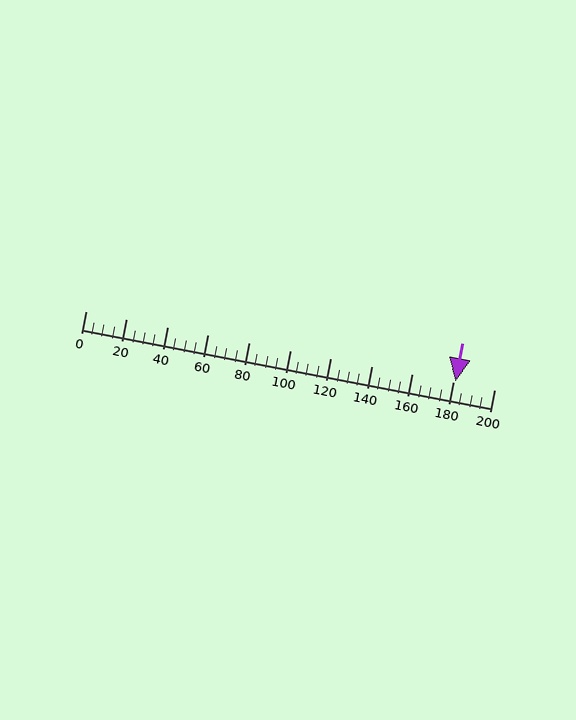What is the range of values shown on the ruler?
The ruler shows values from 0 to 200.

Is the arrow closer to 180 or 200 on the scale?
The arrow is closer to 180.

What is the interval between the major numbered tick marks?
The major tick marks are spaced 20 units apart.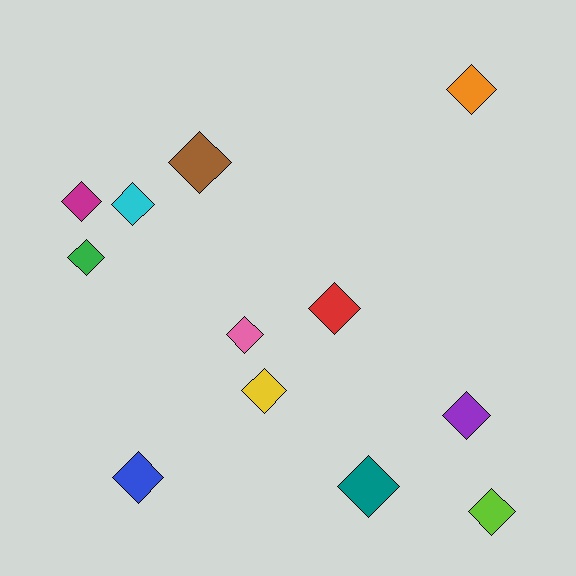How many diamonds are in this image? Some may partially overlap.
There are 12 diamonds.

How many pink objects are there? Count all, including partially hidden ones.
There is 1 pink object.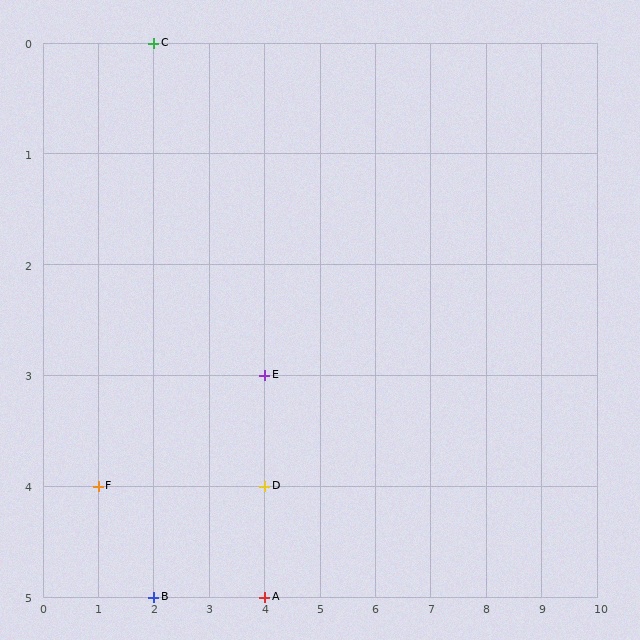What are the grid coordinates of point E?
Point E is at grid coordinates (4, 3).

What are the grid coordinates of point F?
Point F is at grid coordinates (1, 4).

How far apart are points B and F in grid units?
Points B and F are 1 column and 1 row apart (about 1.4 grid units diagonally).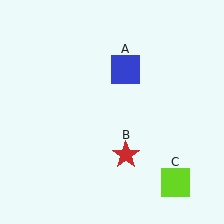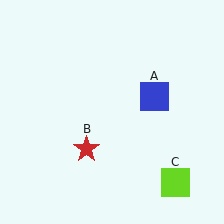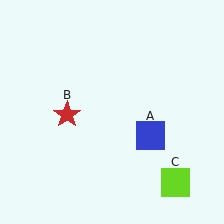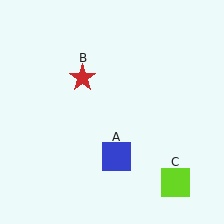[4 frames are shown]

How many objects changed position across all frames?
2 objects changed position: blue square (object A), red star (object B).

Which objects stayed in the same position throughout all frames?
Lime square (object C) remained stationary.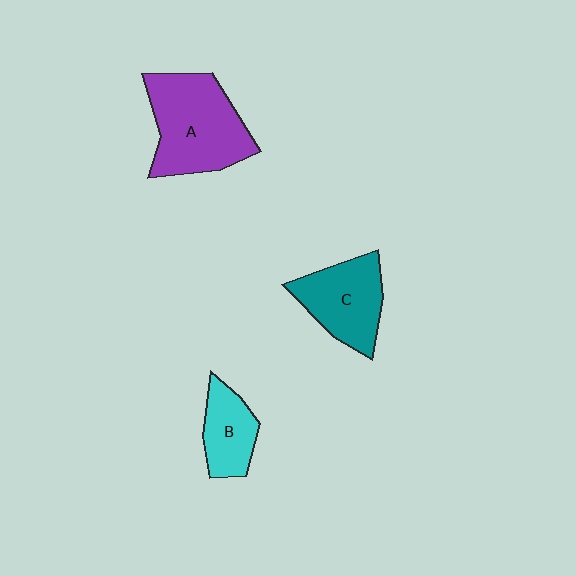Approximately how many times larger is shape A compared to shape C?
Approximately 1.4 times.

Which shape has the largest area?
Shape A (purple).